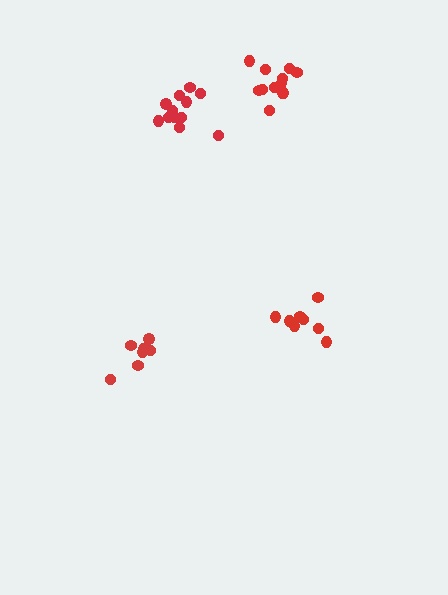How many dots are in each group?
Group 1: 7 dots, Group 2: 12 dots, Group 3: 12 dots, Group 4: 8 dots (39 total).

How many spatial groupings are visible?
There are 4 spatial groupings.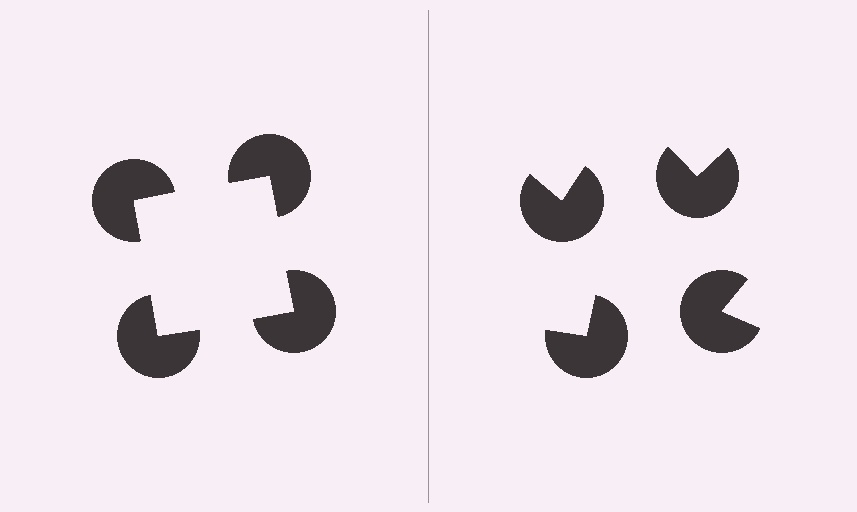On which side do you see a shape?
An illusory square appears on the left side. On the right side the wedge cuts are rotated, so no coherent shape forms.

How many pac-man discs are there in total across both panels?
8 — 4 on each side.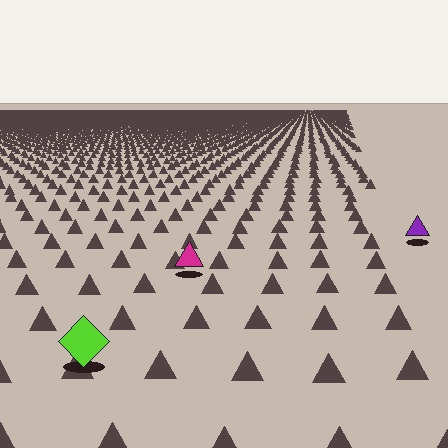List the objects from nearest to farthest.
From nearest to farthest: the lime diamond, the magenta triangle, the purple triangle.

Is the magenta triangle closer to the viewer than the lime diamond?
No. The lime diamond is closer — you can tell from the texture gradient: the ground texture is coarser near it.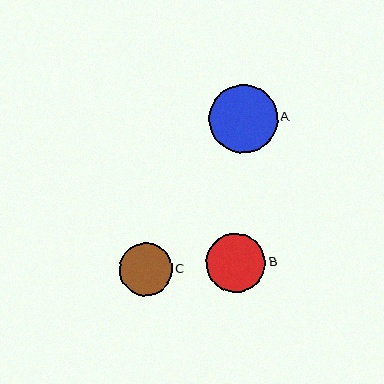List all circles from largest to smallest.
From largest to smallest: A, B, C.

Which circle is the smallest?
Circle C is the smallest with a size of approximately 53 pixels.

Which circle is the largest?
Circle A is the largest with a size of approximately 69 pixels.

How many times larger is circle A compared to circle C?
Circle A is approximately 1.3 times the size of circle C.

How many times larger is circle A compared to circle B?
Circle A is approximately 1.2 times the size of circle B.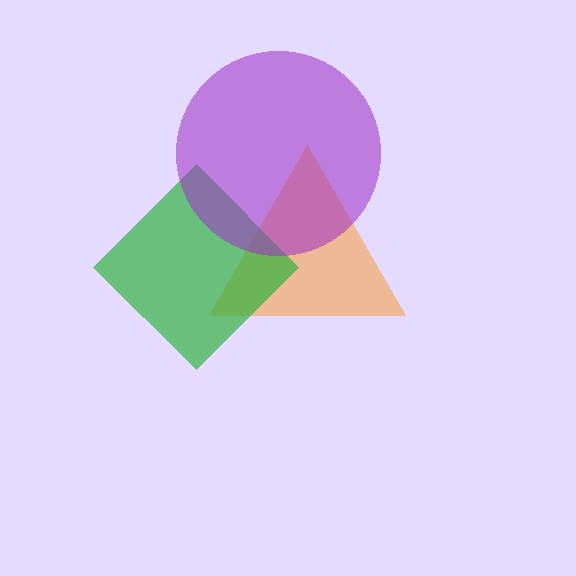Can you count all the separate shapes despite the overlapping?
Yes, there are 3 separate shapes.